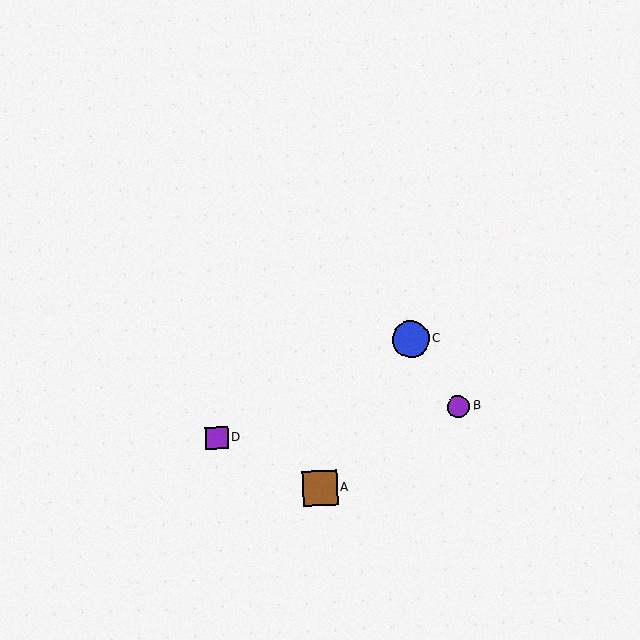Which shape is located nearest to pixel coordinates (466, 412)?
The purple circle (labeled B) at (459, 407) is nearest to that location.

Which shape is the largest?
The blue circle (labeled C) is the largest.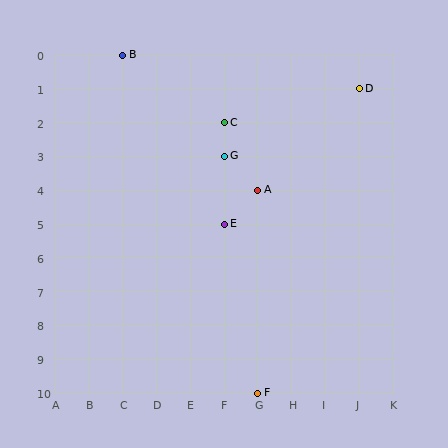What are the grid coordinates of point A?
Point A is at grid coordinates (G, 4).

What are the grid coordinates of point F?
Point F is at grid coordinates (G, 10).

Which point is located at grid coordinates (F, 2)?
Point C is at (F, 2).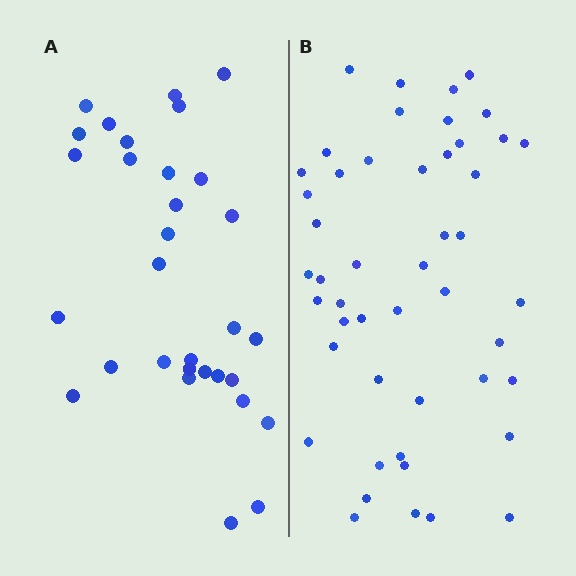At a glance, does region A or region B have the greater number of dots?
Region B (the right region) has more dots.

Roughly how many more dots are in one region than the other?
Region B has approximately 15 more dots than region A.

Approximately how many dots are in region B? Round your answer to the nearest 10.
About 50 dots. (The exact count is 48, which rounds to 50.)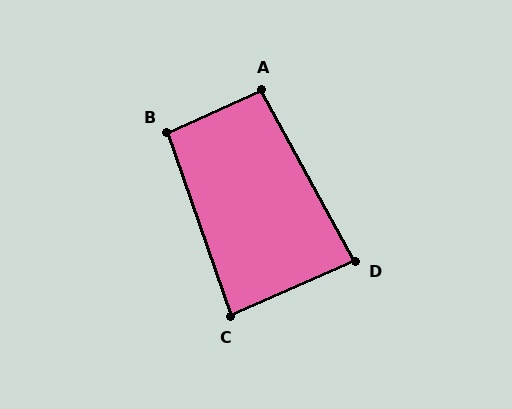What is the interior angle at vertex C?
Approximately 85 degrees (approximately right).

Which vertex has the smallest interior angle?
D, at approximately 85 degrees.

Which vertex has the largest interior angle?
B, at approximately 95 degrees.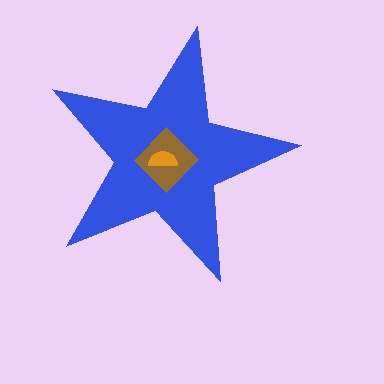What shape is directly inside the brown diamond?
The orange semicircle.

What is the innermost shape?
The orange semicircle.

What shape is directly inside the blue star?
The brown diamond.